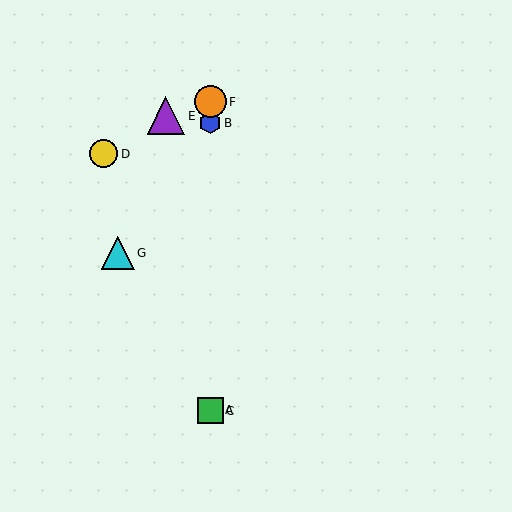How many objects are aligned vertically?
4 objects (A, B, C, F) are aligned vertically.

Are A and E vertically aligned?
No, A is at x≈210 and E is at x≈166.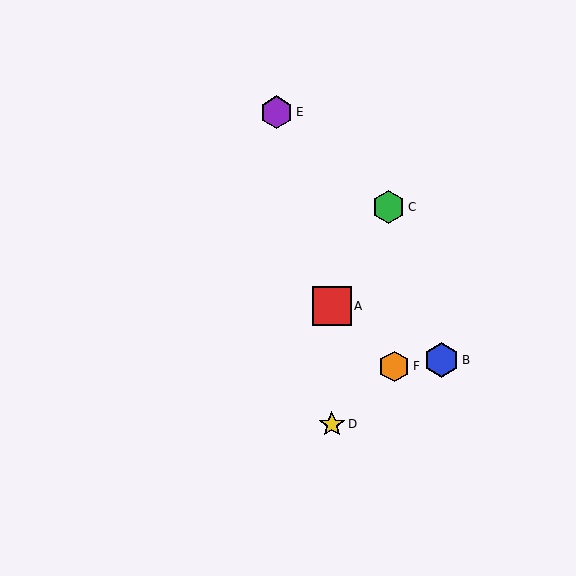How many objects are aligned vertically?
2 objects (A, D) are aligned vertically.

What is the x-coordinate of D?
Object D is at x≈332.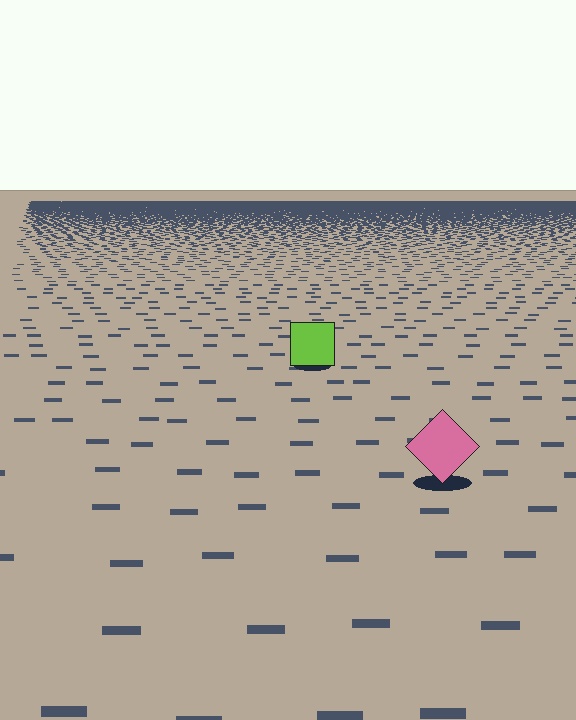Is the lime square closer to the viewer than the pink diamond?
No. The pink diamond is closer — you can tell from the texture gradient: the ground texture is coarser near it.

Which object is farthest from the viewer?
The lime square is farthest from the viewer. It appears smaller and the ground texture around it is denser.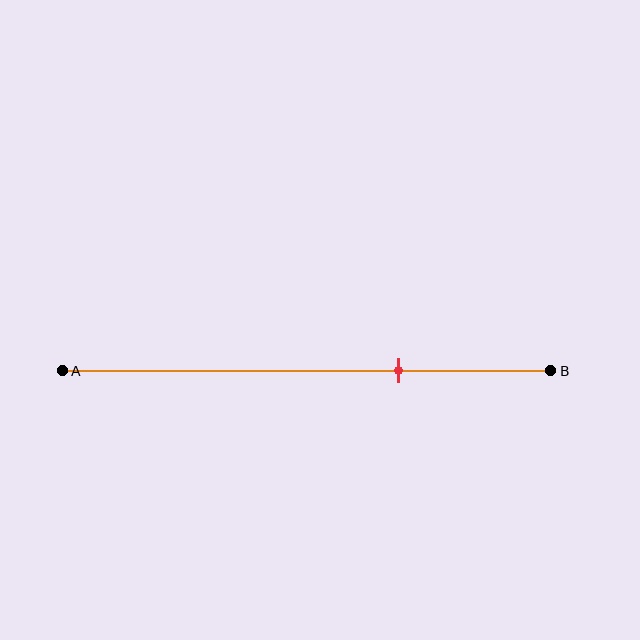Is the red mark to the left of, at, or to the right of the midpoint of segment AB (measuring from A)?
The red mark is to the right of the midpoint of segment AB.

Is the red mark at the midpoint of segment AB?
No, the mark is at about 70% from A, not at the 50% midpoint.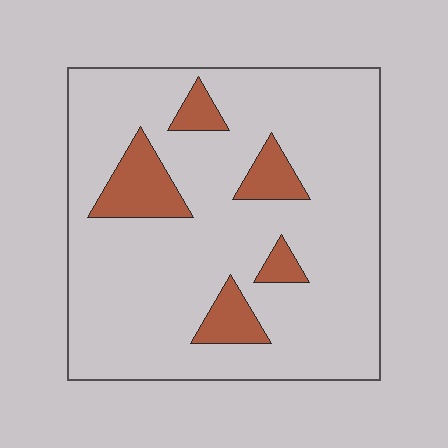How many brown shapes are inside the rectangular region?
5.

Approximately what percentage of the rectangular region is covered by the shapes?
Approximately 15%.